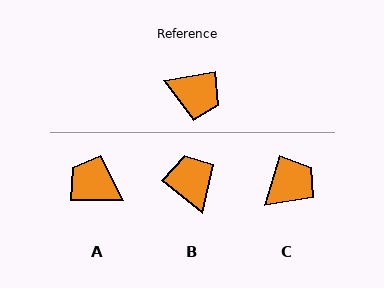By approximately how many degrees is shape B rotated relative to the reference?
Approximately 131 degrees counter-clockwise.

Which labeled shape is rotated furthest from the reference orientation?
A, about 171 degrees away.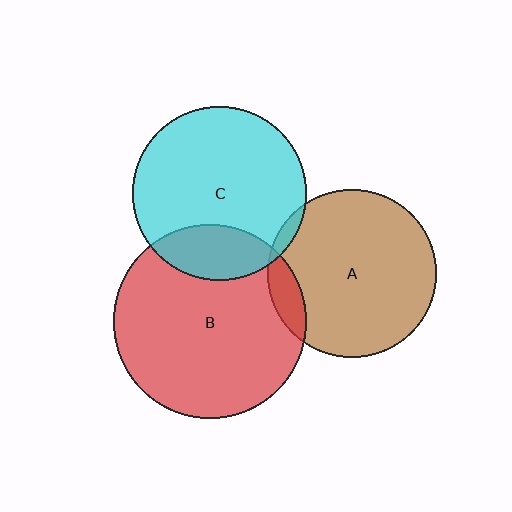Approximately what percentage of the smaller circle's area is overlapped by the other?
Approximately 5%.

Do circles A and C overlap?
Yes.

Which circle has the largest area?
Circle B (red).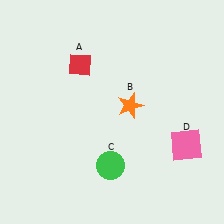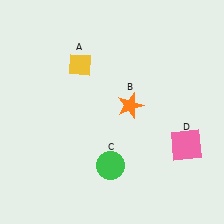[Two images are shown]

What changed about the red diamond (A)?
In Image 1, A is red. In Image 2, it changed to yellow.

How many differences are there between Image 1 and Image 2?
There is 1 difference between the two images.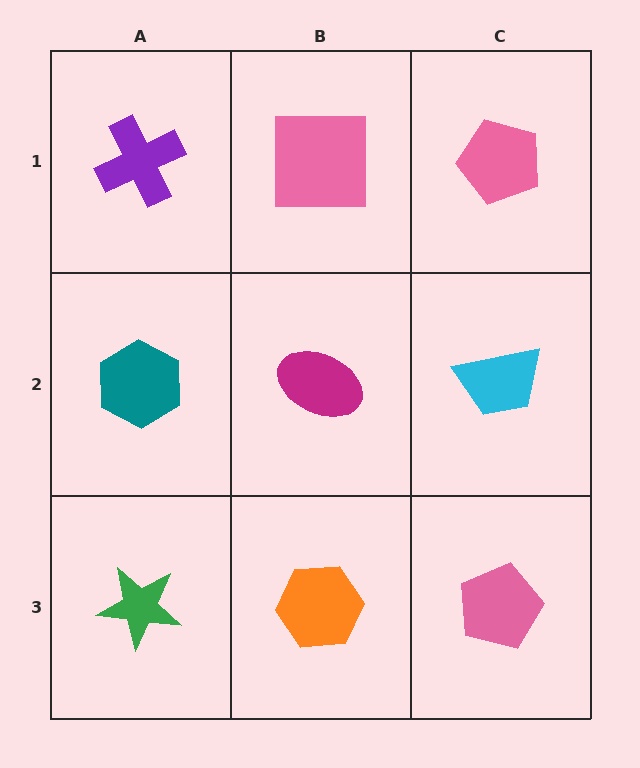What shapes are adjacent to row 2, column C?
A pink pentagon (row 1, column C), a pink pentagon (row 3, column C), a magenta ellipse (row 2, column B).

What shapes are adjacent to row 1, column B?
A magenta ellipse (row 2, column B), a purple cross (row 1, column A), a pink pentagon (row 1, column C).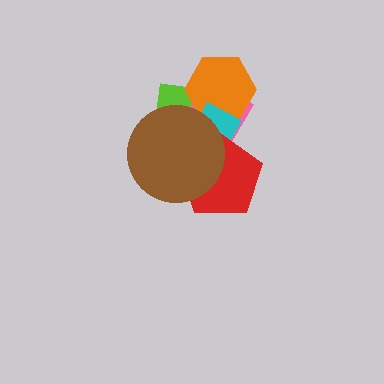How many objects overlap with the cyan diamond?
5 objects overlap with the cyan diamond.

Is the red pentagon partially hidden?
Yes, it is partially covered by another shape.